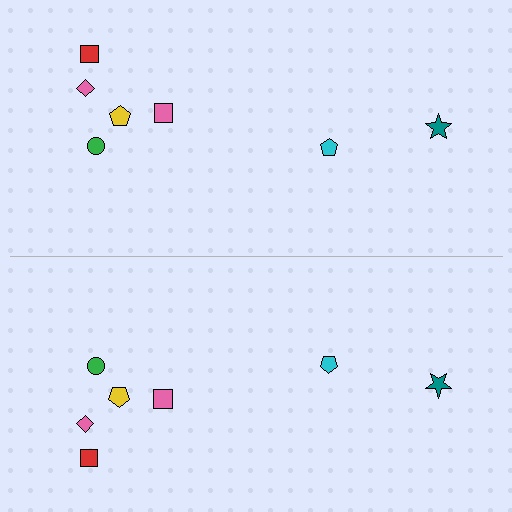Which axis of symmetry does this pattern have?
The pattern has a horizontal axis of symmetry running through the center of the image.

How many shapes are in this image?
There are 14 shapes in this image.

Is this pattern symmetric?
Yes, this pattern has bilateral (reflection) symmetry.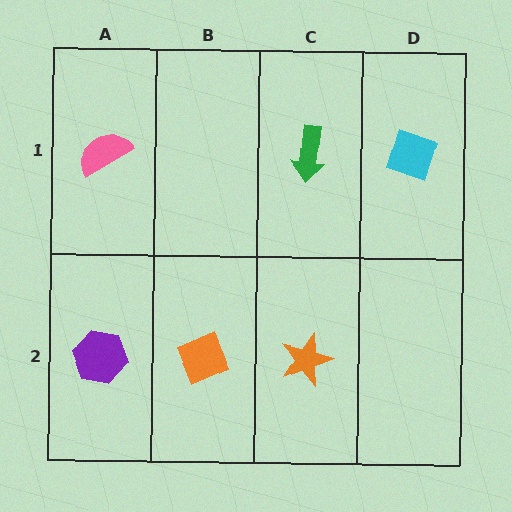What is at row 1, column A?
A pink semicircle.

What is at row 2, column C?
An orange star.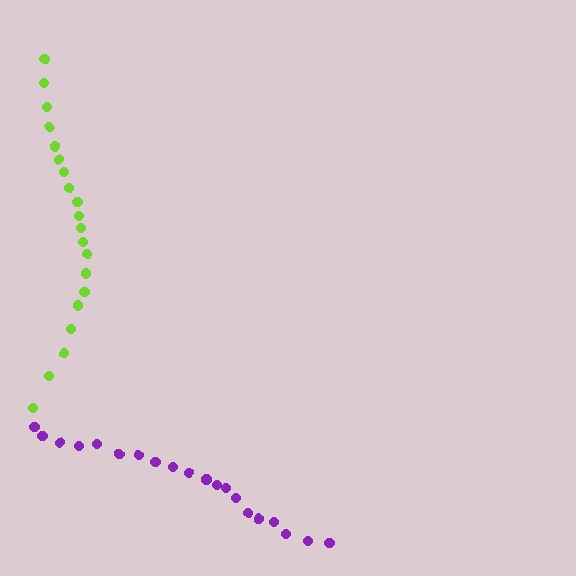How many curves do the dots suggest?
There are 2 distinct paths.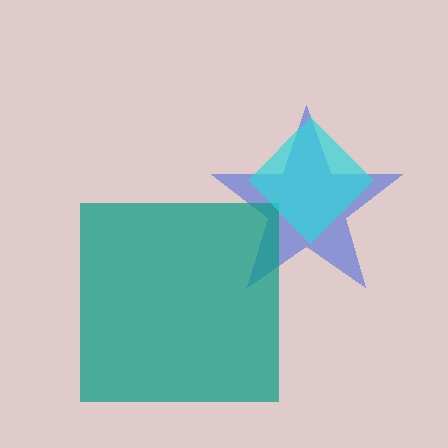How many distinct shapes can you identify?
There are 3 distinct shapes: a blue star, a teal square, a cyan diamond.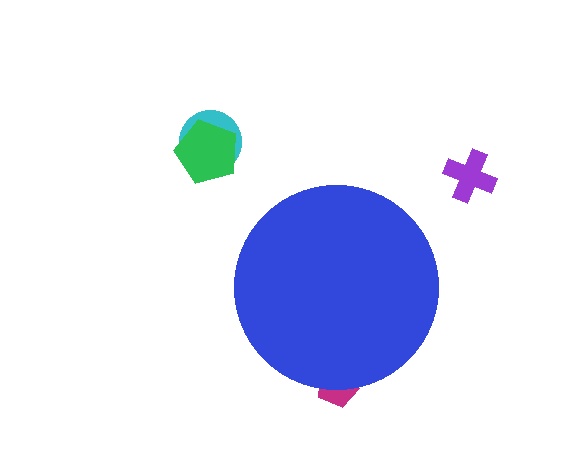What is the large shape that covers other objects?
A blue circle.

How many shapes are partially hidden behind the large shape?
1 shape is partially hidden.